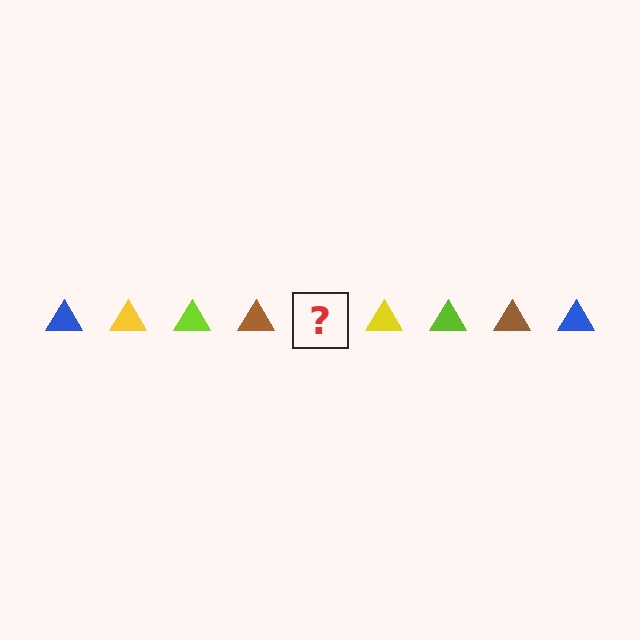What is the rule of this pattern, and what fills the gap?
The rule is that the pattern cycles through blue, yellow, lime, brown triangles. The gap should be filled with a blue triangle.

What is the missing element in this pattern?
The missing element is a blue triangle.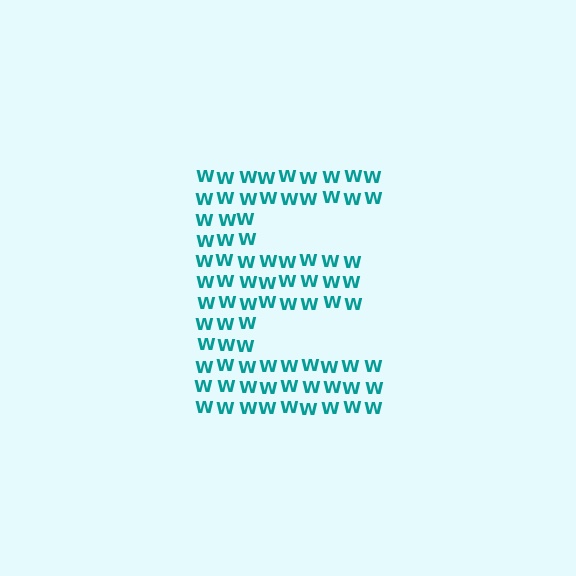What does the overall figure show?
The overall figure shows the letter E.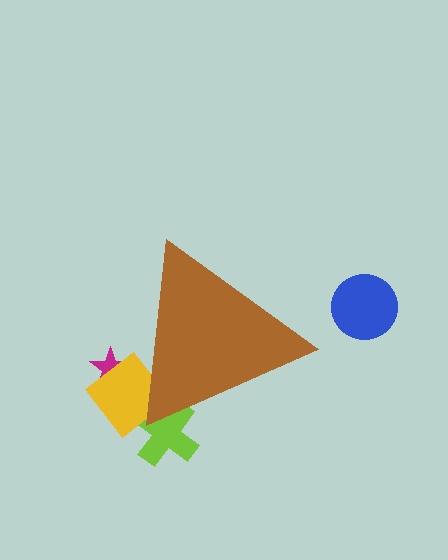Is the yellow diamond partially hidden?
Yes, the yellow diamond is partially hidden behind the brown triangle.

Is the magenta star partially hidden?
Yes, the magenta star is partially hidden behind the brown triangle.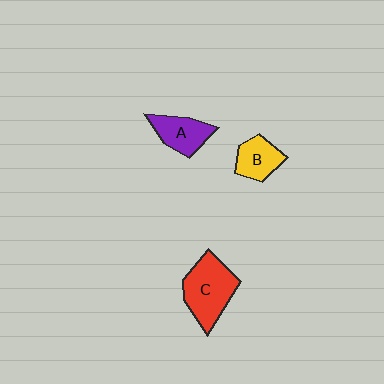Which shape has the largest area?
Shape C (red).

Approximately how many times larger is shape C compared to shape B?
Approximately 1.7 times.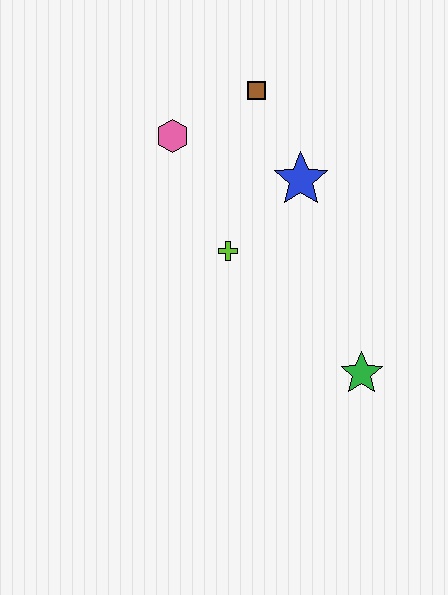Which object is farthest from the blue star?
The green star is farthest from the blue star.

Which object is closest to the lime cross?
The blue star is closest to the lime cross.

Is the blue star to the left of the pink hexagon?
No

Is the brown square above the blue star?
Yes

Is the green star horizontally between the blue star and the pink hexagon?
No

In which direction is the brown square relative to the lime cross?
The brown square is above the lime cross.